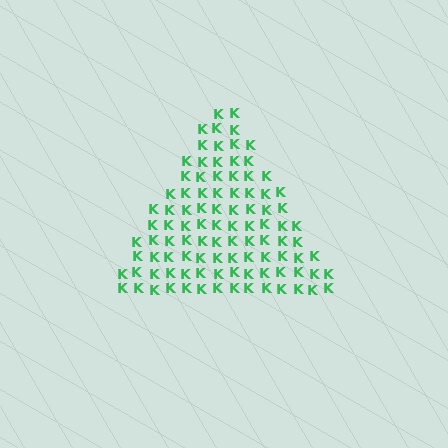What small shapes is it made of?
It is made of small letter K's.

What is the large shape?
The large shape is a triangle.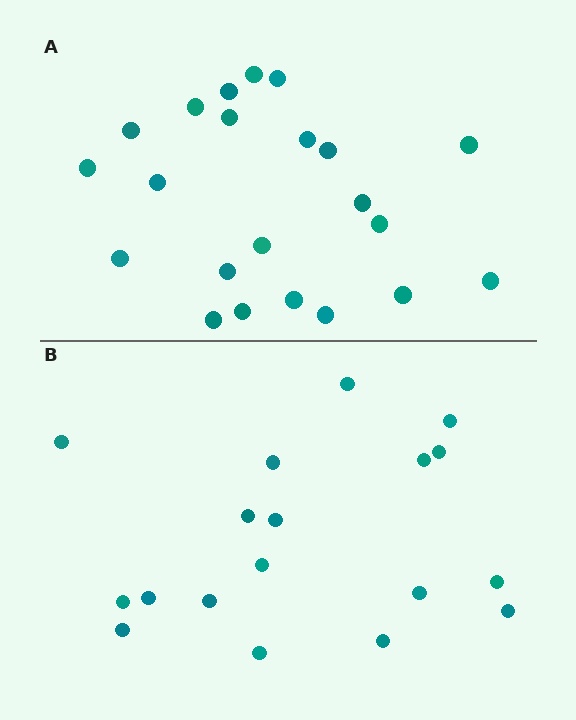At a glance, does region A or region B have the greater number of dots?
Region A (the top region) has more dots.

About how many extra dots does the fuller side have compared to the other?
Region A has about 4 more dots than region B.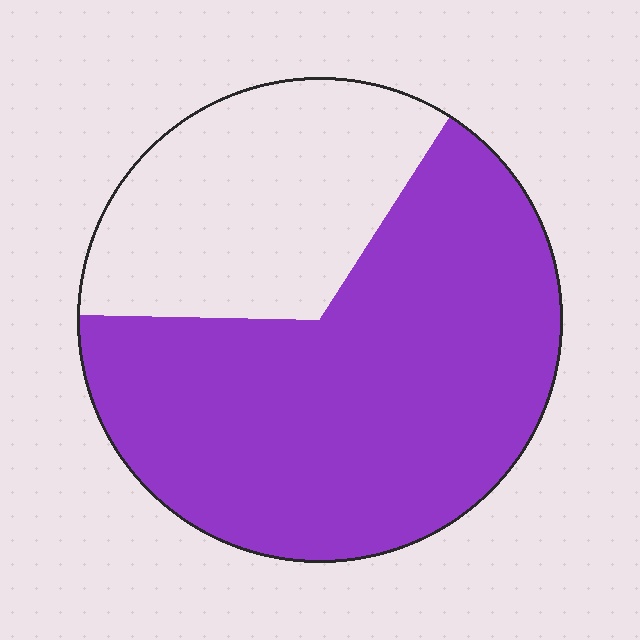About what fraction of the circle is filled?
About two thirds (2/3).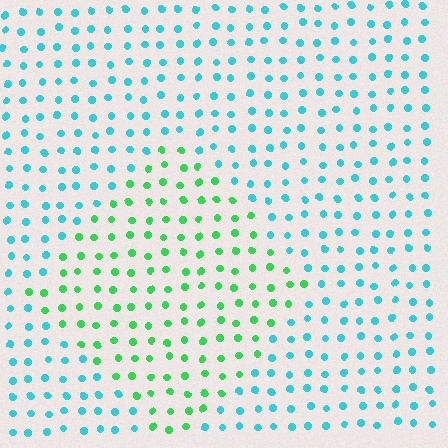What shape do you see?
I see a diamond.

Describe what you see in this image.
The image is filled with small cyan elements in a uniform arrangement. A diamond-shaped region is visible where the elements are tinted to a slightly different hue, forming a subtle color boundary.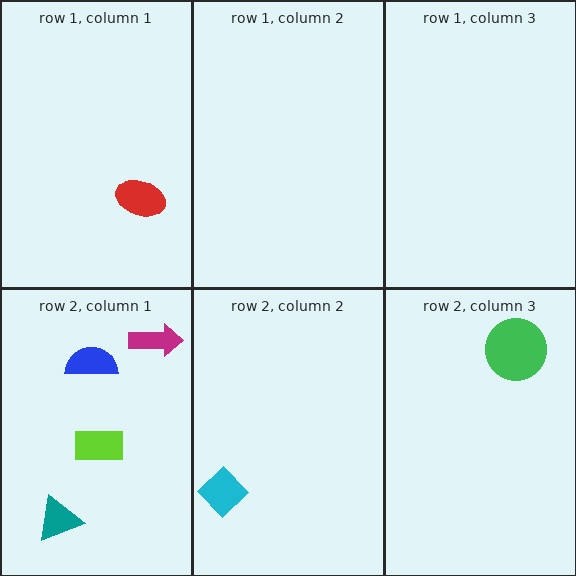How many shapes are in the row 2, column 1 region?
4.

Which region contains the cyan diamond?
The row 2, column 2 region.